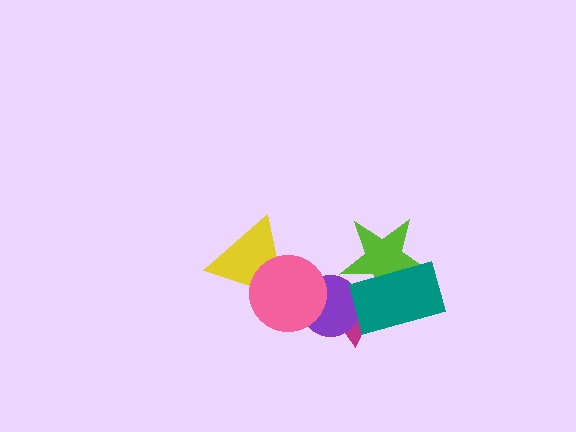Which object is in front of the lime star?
The teal rectangle is in front of the lime star.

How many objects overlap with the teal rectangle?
2 objects overlap with the teal rectangle.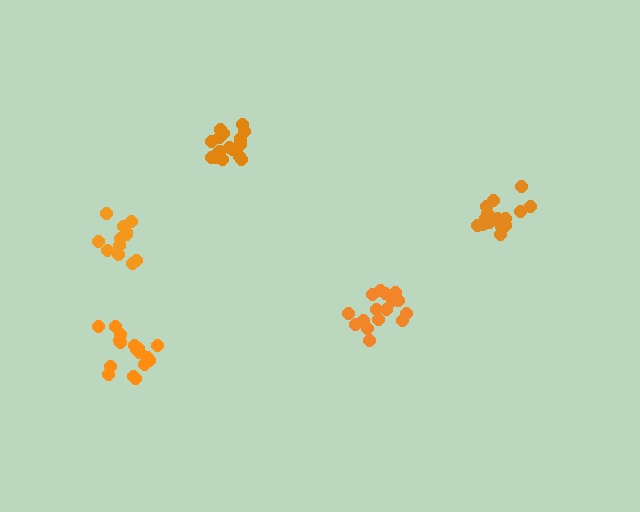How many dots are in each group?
Group 1: 16 dots, Group 2: 12 dots, Group 3: 17 dots, Group 4: 18 dots, Group 5: 16 dots (79 total).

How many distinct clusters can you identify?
There are 5 distinct clusters.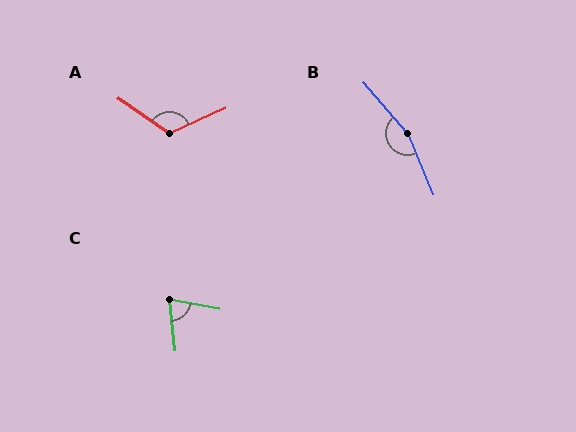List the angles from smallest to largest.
C (74°), A (121°), B (162°).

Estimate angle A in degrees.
Approximately 121 degrees.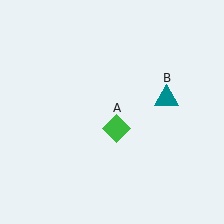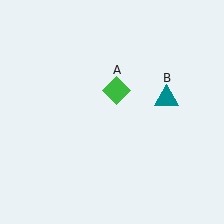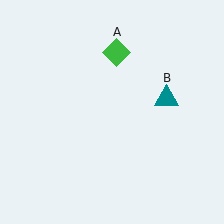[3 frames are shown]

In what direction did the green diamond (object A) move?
The green diamond (object A) moved up.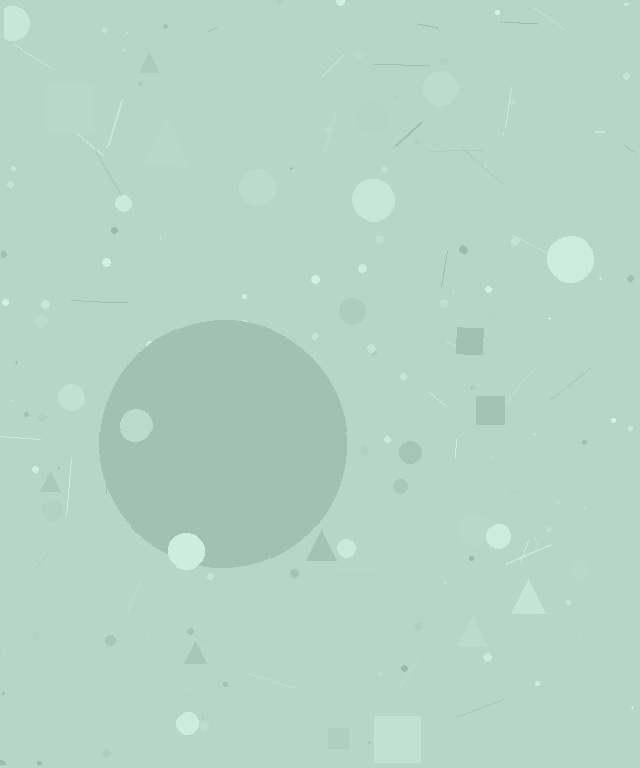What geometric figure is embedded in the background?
A circle is embedded in the background.